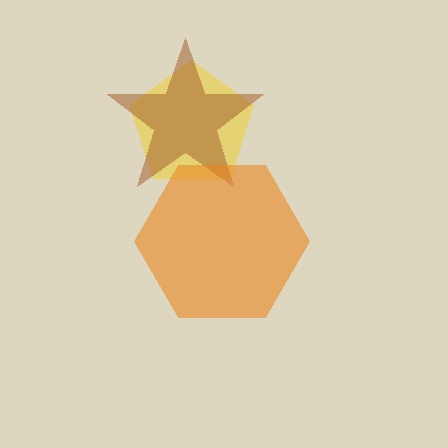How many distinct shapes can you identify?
There are 3 distinct shapes: a yellow pentagon, a brown star, an orange hexagon.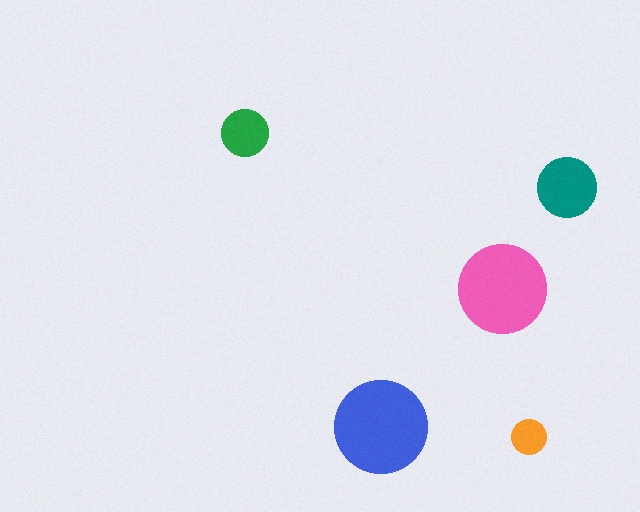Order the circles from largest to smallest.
the blue one, the pink one, the teal one, the green one, the orange one.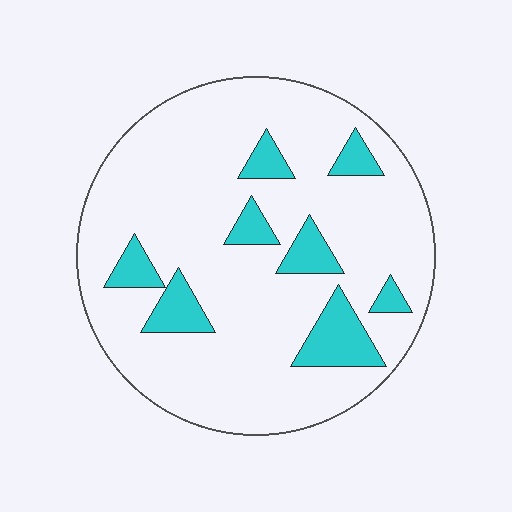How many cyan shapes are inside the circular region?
8.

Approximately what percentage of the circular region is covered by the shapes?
Approximately 15%.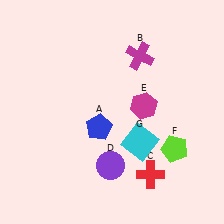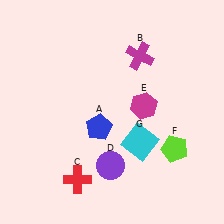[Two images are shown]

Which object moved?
The red cross (C) moved left.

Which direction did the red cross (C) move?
The red cross (C) moved left.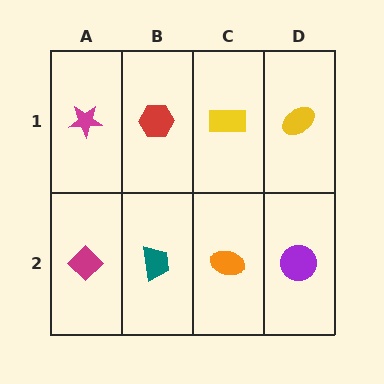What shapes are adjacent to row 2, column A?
A magenta star (row 1, column A), a teal trapezoid (row 2, column B).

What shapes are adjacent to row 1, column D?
A purple circle (row 2, column D), a yellow rectangle (row 1, column C).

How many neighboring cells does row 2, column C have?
3.